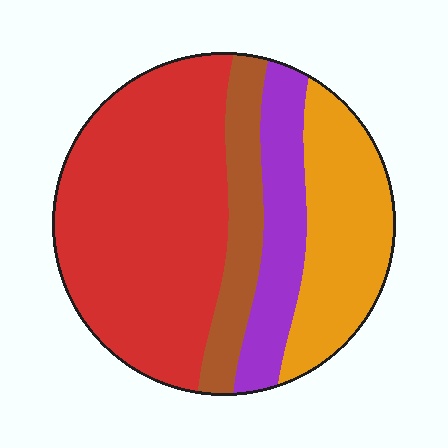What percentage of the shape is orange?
Orange takes up about one quarter (1/4) of the shape.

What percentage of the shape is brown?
Brown covers roughly 15% of the shape.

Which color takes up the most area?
Red, at roughly 50%.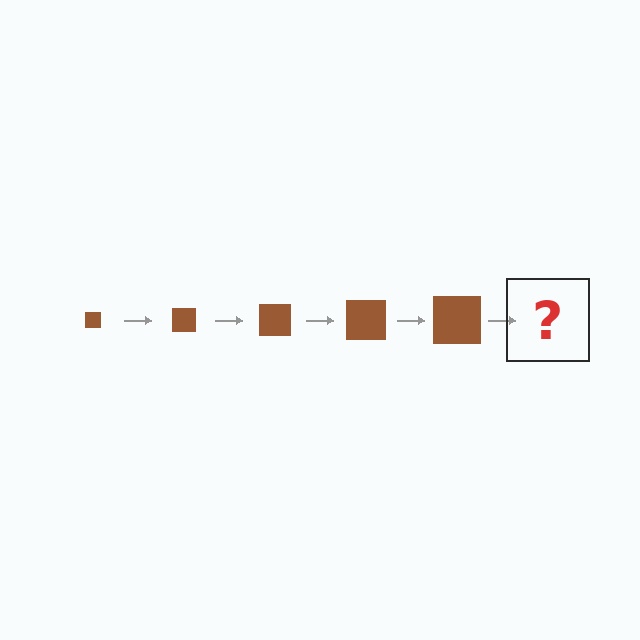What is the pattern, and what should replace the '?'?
The pattern is that the square gets progressively larger each step. The '?' should be a brown square, larger than the previous one.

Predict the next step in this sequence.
The next step is a brown square, larger than the previous one.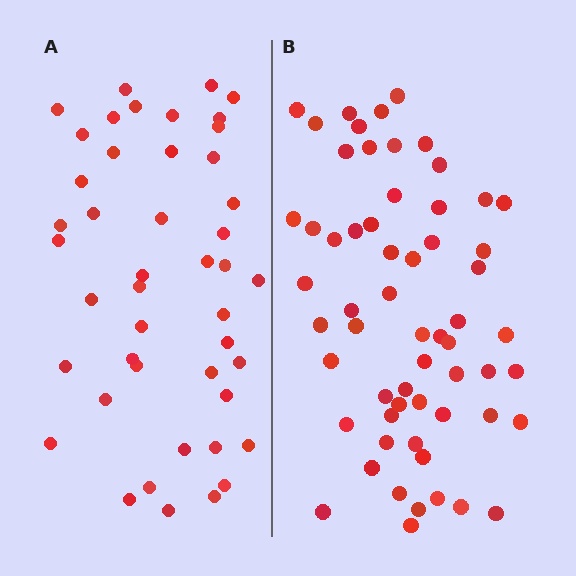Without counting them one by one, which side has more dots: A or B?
Region B (the right region) has more dots.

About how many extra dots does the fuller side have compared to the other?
Region B has approximately 15 more dots than region A.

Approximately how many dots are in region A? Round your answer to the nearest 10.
About 40 dots. (The exact count is 45, which rounds to 40.)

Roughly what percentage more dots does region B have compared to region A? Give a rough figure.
About 35% more.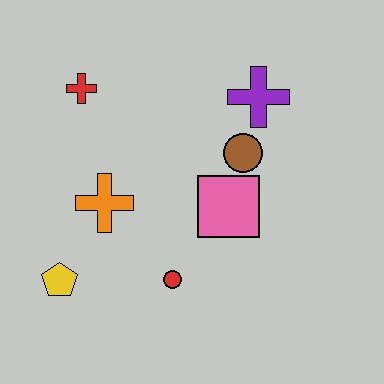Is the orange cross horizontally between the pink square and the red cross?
Yes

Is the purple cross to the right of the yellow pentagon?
Yes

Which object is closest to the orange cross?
The yellow pentagon is closest to the orange cross.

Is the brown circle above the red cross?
No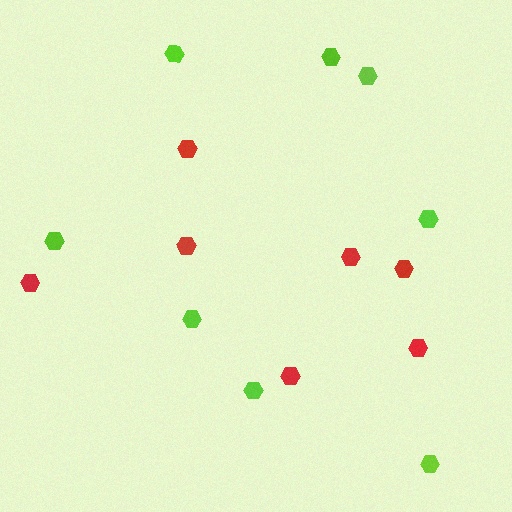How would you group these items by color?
There are 2 groups: one group of lime hexagons (8) and one group of red hexagons (7).